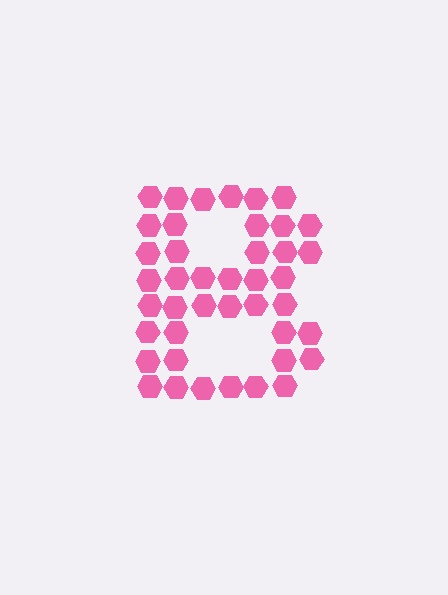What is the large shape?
The large shape is the letter B.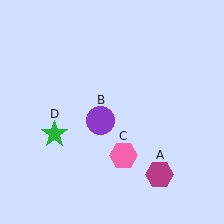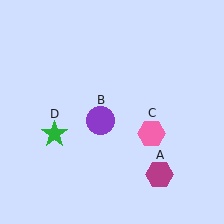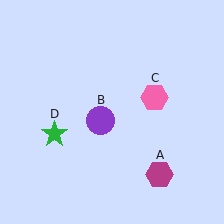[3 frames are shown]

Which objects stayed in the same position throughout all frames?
Magenta hexagon (object A) and purple circle (object B) and green star (object D) remained stationary.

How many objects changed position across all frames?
1 object changed position: pink hexagon (object C).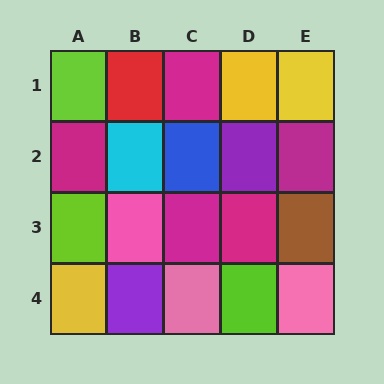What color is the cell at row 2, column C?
Blue.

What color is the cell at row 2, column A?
Magenta.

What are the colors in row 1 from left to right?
Lime, red, magenta, yellow, yellow.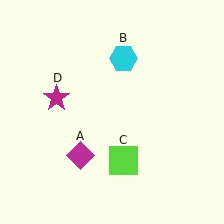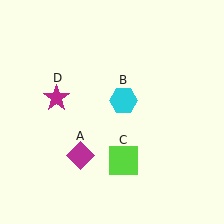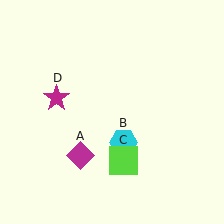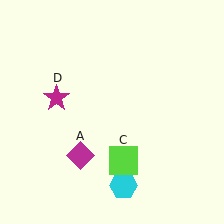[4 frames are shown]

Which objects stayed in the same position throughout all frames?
Magenta diamond (object A) and lime square (object C) and magenta star (object D) remained stationary.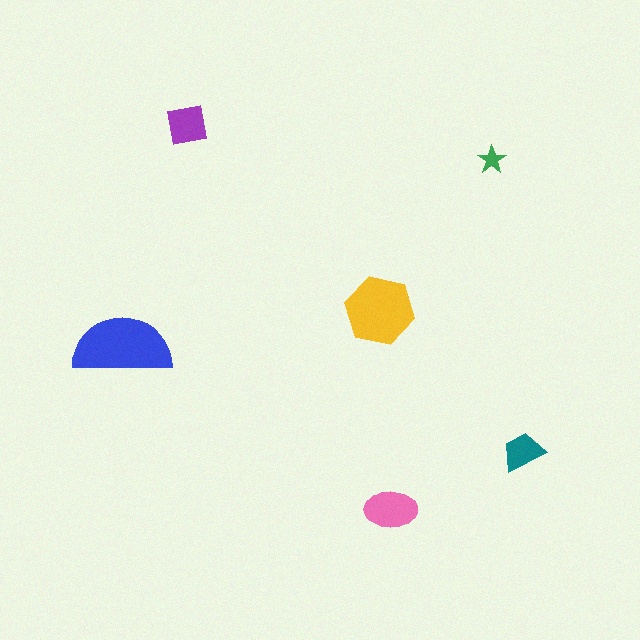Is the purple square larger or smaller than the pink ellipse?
Smaller.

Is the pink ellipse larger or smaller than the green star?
Larger.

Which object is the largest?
The blue semicircle.